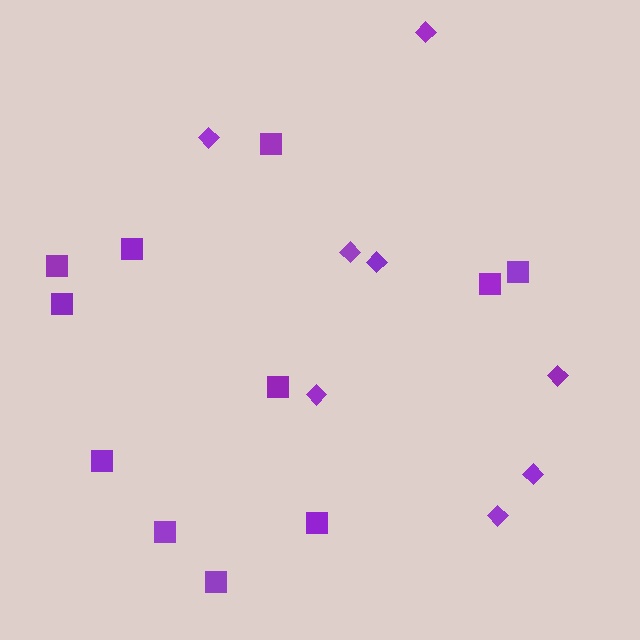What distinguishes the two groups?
There are 2 groups: one group of squares (11) and one group of diamonds (8).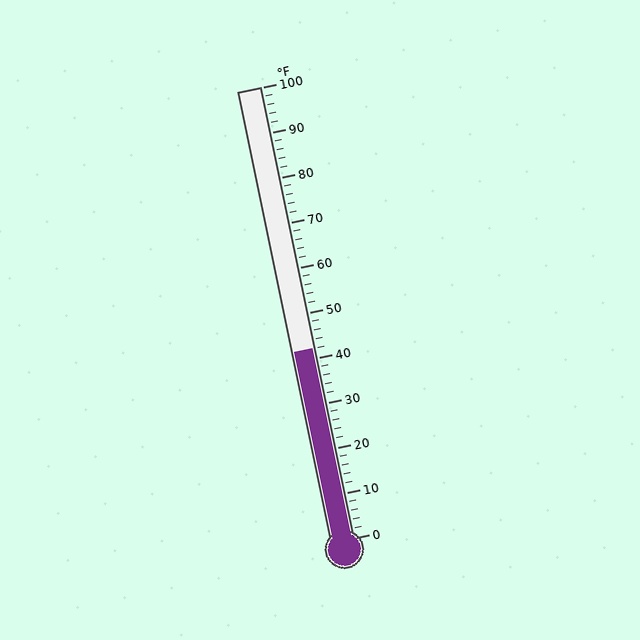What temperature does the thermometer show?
The thermometer shows approximately 42°F.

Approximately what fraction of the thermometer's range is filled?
The thermometer is filled to approximately 40% of its range.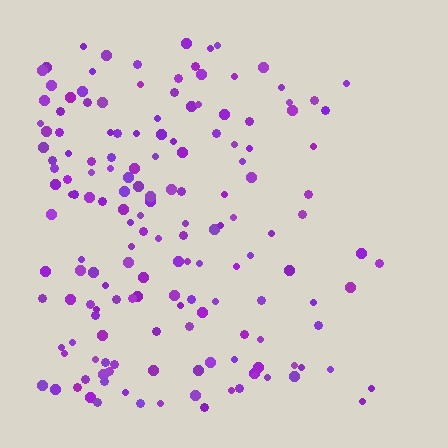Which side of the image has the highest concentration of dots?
The left.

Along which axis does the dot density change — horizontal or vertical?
Horizontal.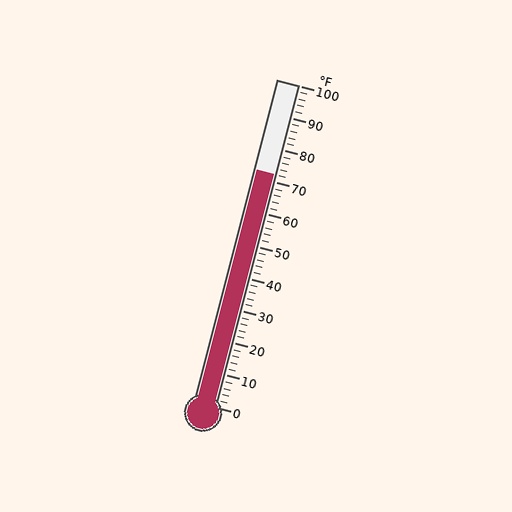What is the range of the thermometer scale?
The thermometer scale ranges from 0°F to 100°F.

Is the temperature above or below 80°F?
The temperature is below 80°F.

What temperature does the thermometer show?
The thermometer shows approximately 72°F.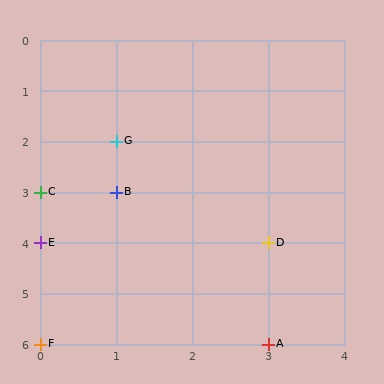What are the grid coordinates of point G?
Point G is at grid coordinates (1, 2).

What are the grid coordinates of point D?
Point D is at grid coordinates (3, 4).